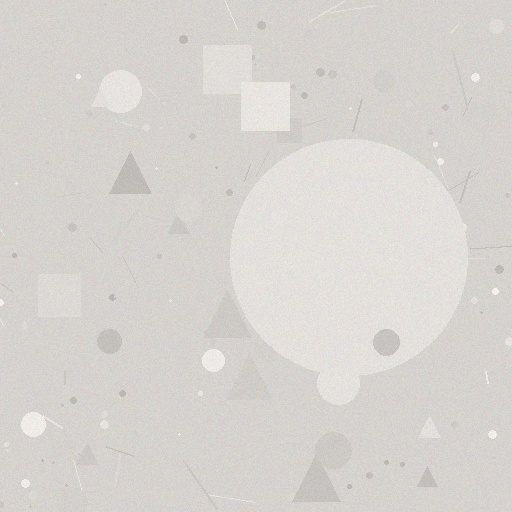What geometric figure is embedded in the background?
A circle is embedded in the background.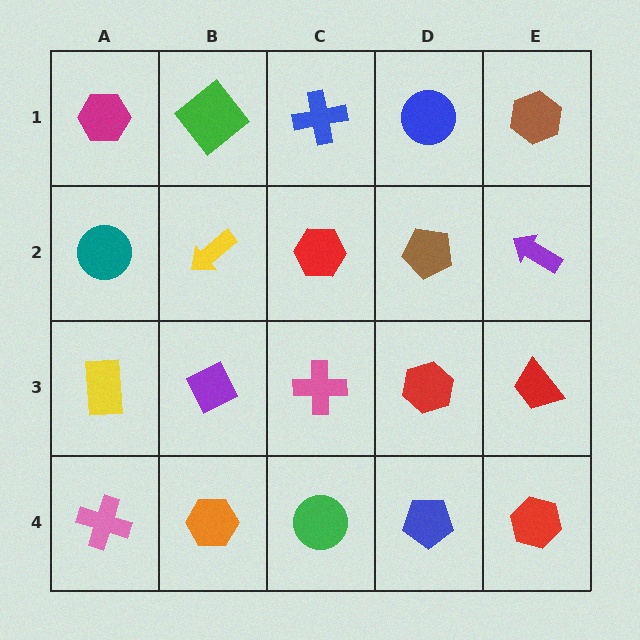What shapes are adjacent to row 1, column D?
A brown pentagon (row 2, column D), a blue cross (row 1, column C), a brown hexagon (row 1, column E).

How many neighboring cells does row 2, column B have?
4.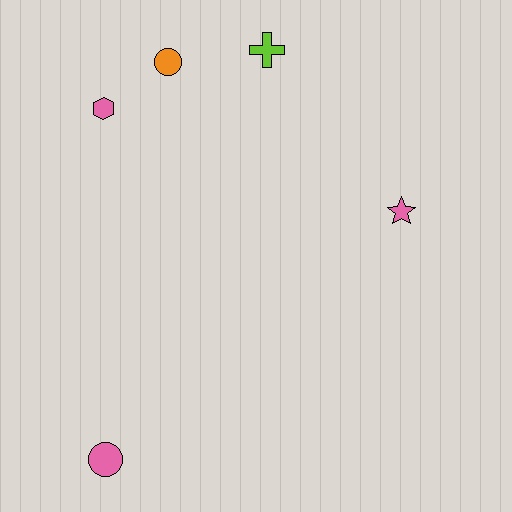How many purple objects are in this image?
There are no purple objects.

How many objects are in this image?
There are 5 objects.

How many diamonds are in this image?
There are no diamonds.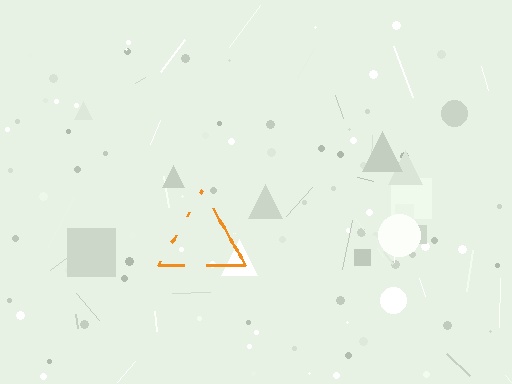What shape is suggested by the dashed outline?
The dashed outline suggests a triangle.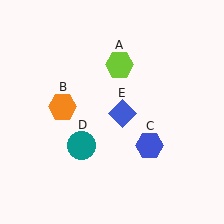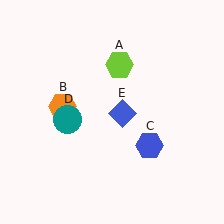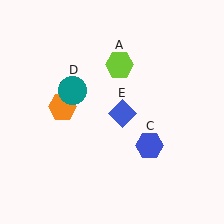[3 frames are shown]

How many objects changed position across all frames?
1 object changed position: teal circle (object D).